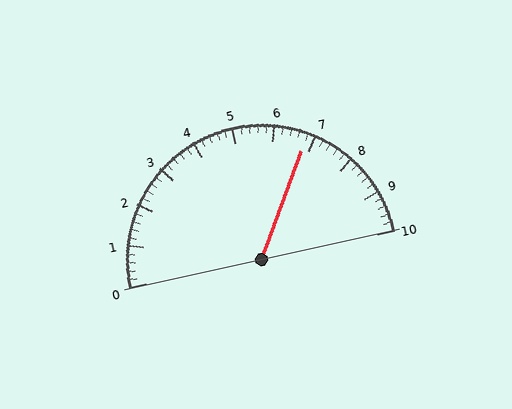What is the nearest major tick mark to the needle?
The nearest major tick mark is 7.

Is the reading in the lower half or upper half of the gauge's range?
The reading is in the upper half of the range (0 to 10).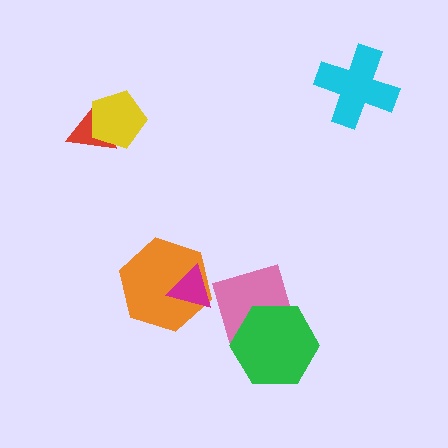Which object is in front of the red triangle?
The yellow pentagon is in front of the red triangle.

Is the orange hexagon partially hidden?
Yes, it is partially covered by another shape.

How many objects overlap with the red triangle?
1 object overlaps with the red triangle.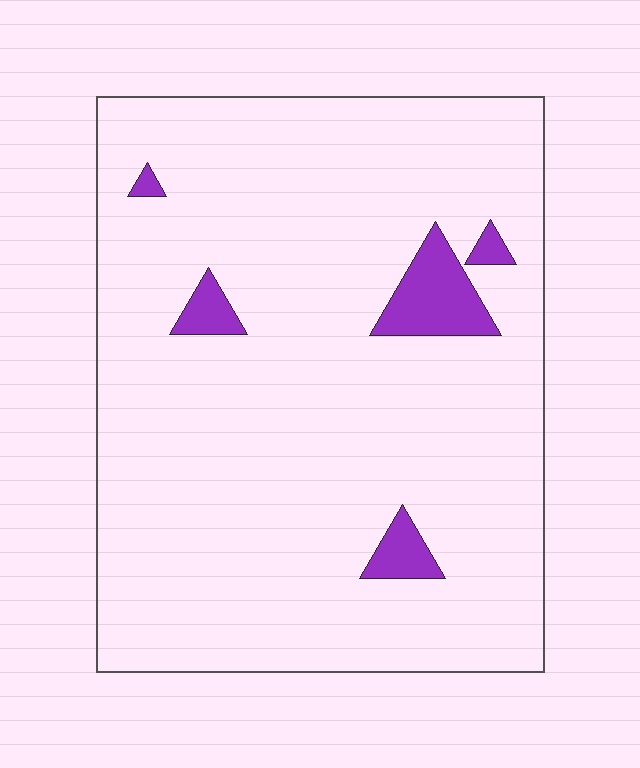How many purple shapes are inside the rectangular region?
5.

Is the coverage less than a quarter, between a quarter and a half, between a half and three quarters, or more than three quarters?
Less than a quarter.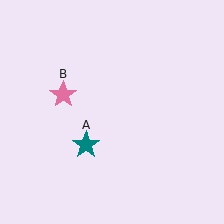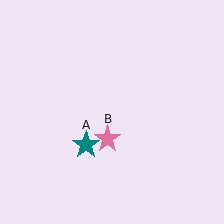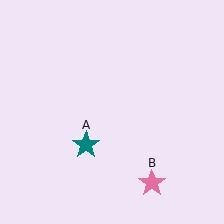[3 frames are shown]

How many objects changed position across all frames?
1 object changed position: pink star (object B).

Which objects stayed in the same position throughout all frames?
Teal star (object A) remained stationary.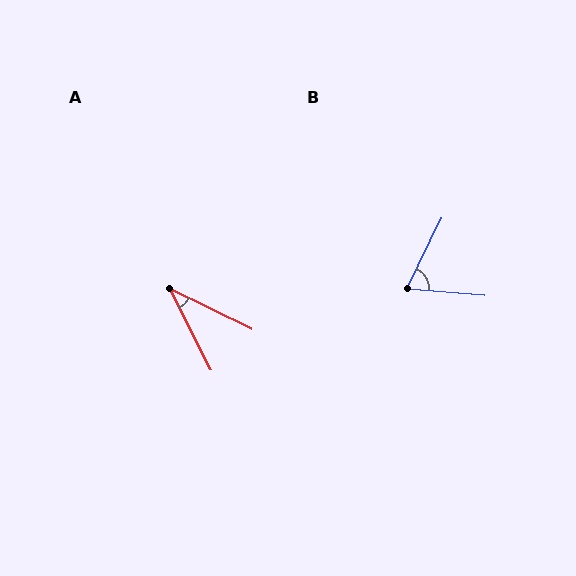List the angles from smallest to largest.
A (37°), B (69°).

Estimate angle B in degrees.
Approximately 69 degrees.